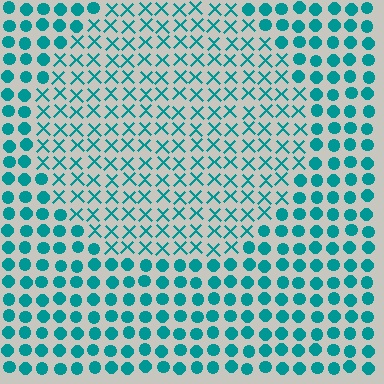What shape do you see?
I see a circle.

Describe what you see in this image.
The image is filled with small teal elements arranged in a uniform grid. A circle-shaped region contains X marks, while the surrounding area contains circles. The boundary is defined purely by the change in element shape.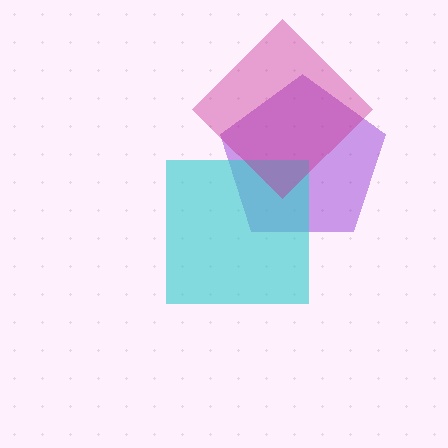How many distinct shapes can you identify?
There are 3 distinct shapes: a purple pentagon, a cyan square, a magenta diamond.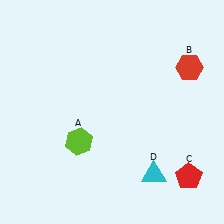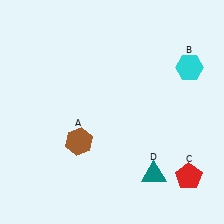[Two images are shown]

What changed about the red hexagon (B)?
In Image 1, B is red. In Image 2, it changed to cyan.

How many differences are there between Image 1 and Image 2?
There are 3 differences between the two images.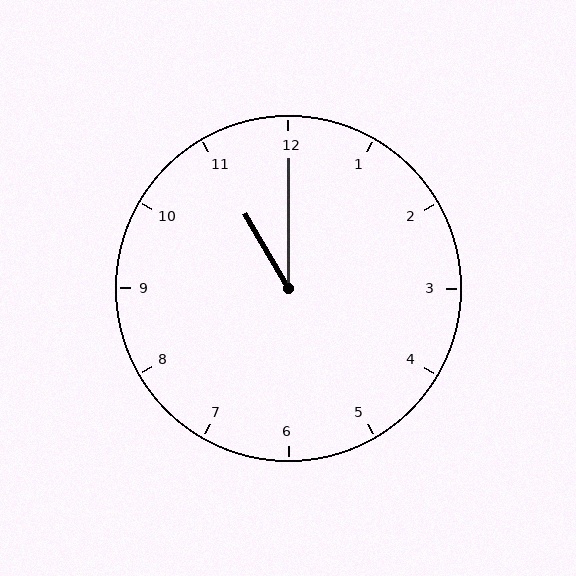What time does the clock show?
11:00.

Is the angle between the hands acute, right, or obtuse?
It is acute.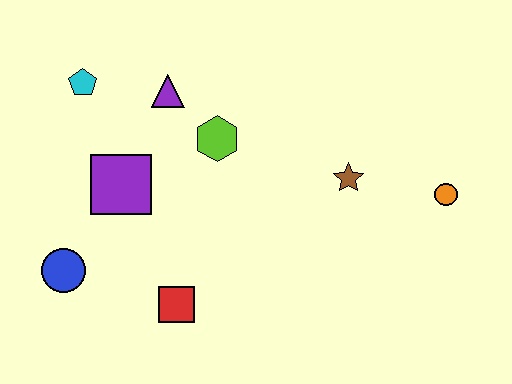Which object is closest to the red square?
The blue circle is closest to the red square.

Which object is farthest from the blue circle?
The orange circle is farthest from the blue circle.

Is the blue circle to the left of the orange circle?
Yes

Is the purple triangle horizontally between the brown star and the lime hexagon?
No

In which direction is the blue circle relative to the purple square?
The blue circle is below the purple square.